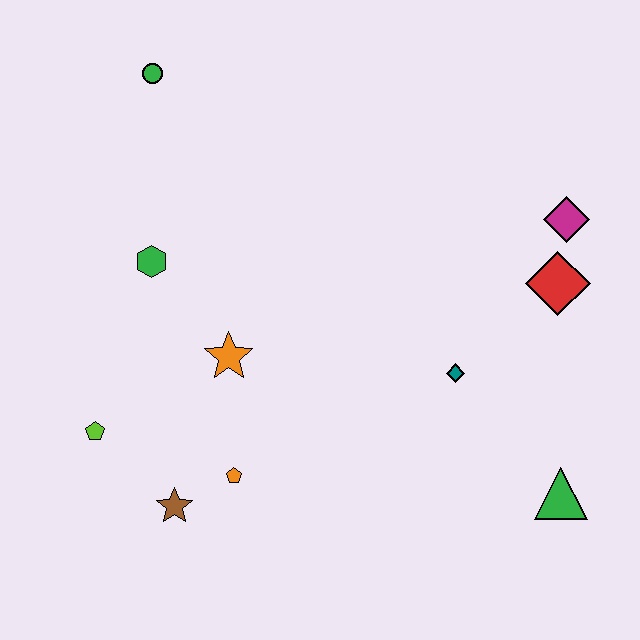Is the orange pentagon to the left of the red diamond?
Yes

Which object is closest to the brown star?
The orange pentagon is closest to the brown star.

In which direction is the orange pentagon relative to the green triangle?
The orange pentagon is to the left of the green triangle.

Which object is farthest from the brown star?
The magenta diamond is farthest from the brown star.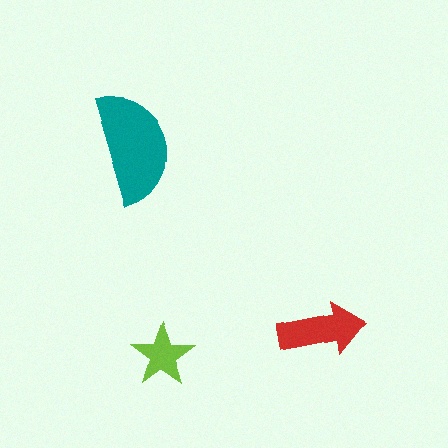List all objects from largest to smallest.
The teal semicircle, the red arrow, the lime star.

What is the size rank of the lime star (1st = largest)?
3rd.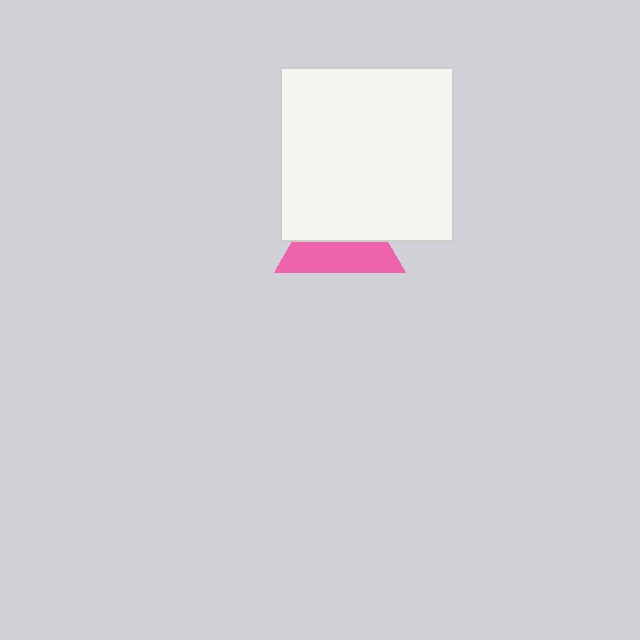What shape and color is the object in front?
The object in front is a white square.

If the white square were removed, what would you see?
You would see the complete pink triangle.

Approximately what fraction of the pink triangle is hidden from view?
Roughly 52% of the pink triangle is hidden behind the white square.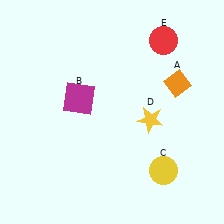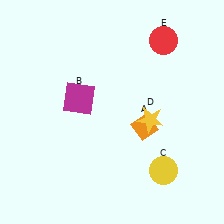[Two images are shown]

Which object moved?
The orange diamond (A) moved down.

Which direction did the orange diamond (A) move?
The orange diamond (A) moved down.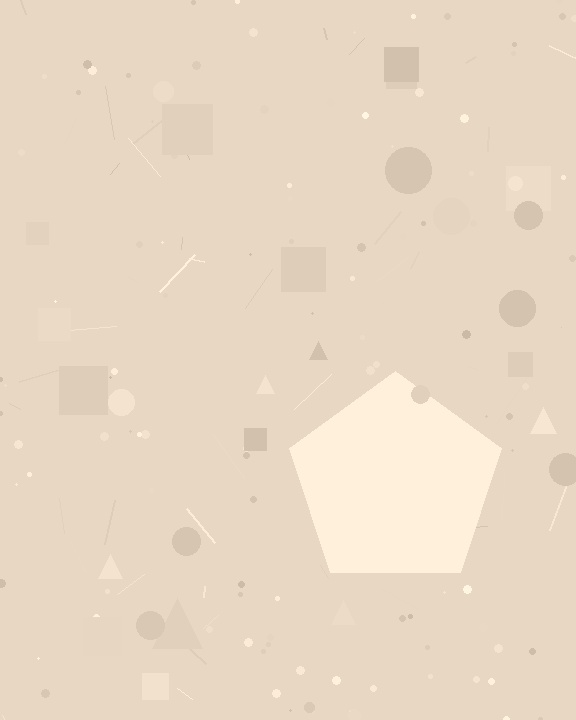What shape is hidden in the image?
A pentagon is hidden in the image.